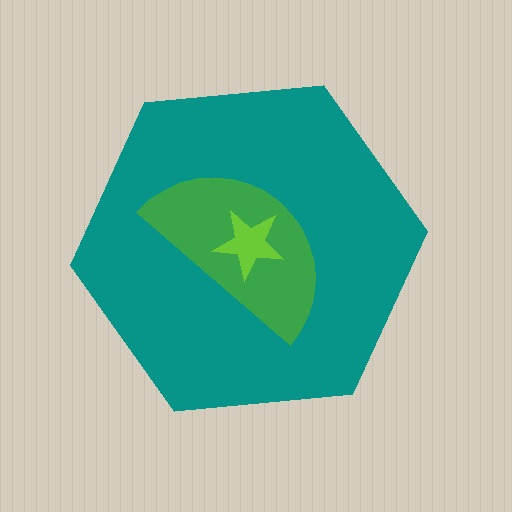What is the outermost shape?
The teal hexagon.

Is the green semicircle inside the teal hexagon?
Yes.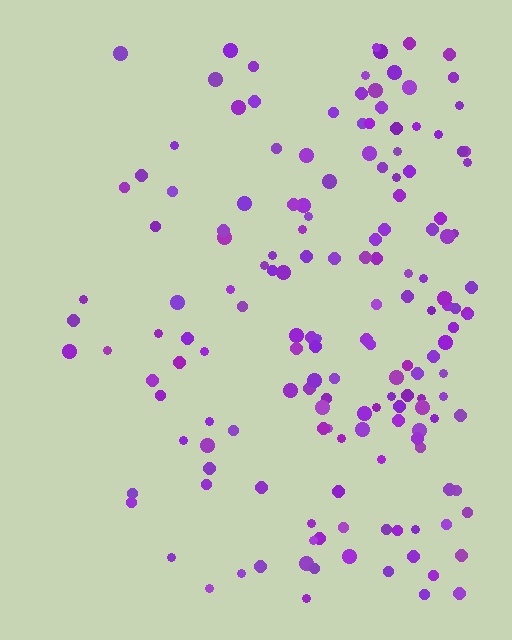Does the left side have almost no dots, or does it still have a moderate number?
Still a moderate number, just noticeably fewer than the right.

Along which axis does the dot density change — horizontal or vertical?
Horizontal.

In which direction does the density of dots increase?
From left to right, with the right side densest.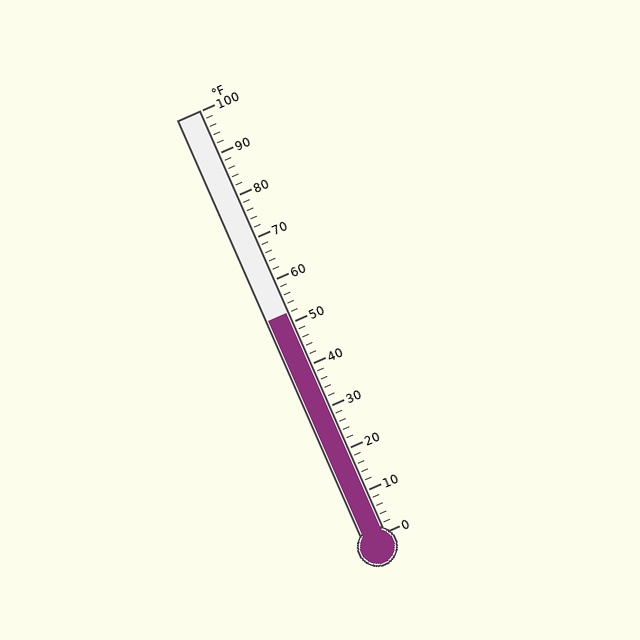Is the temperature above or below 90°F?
The temperature is below 90°F.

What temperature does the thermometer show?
The thermometer shows approximately 52°F.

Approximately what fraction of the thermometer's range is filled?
The thermometer is filled to approximately 50% of its range.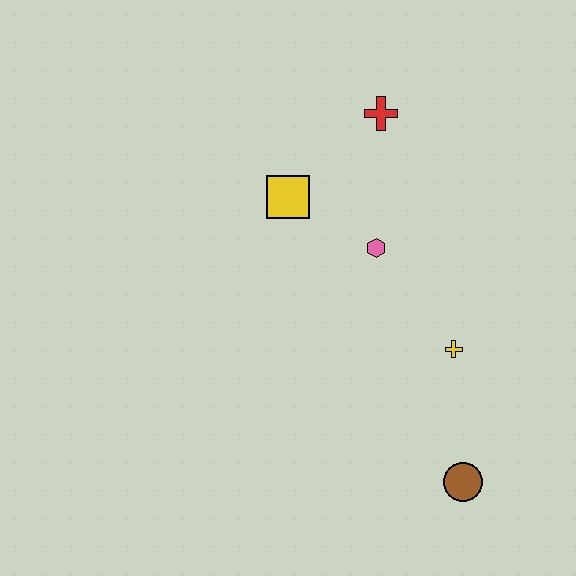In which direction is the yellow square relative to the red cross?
The yellow square is to the left of the red cross.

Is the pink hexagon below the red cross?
Yes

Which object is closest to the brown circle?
The yellow cross is closest to the brown circle.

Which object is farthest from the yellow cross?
The red cross is farthest from the yellow cross.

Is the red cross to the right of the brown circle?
No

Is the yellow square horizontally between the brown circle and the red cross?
No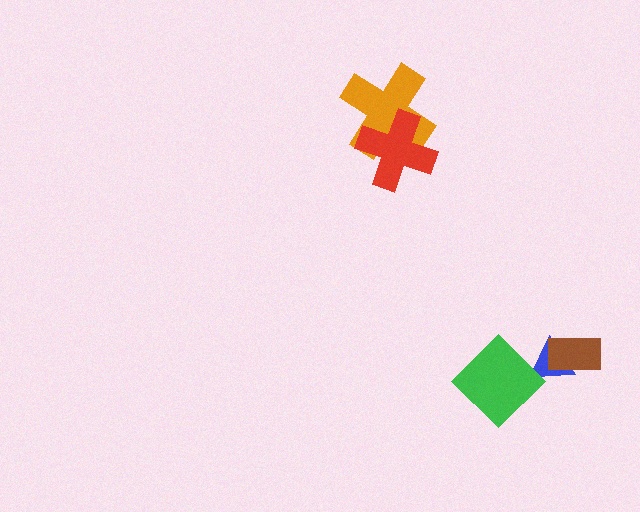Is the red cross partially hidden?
No, no other shape covers it.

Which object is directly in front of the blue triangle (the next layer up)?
The brown rectangle is directly in front of the blue triangle.